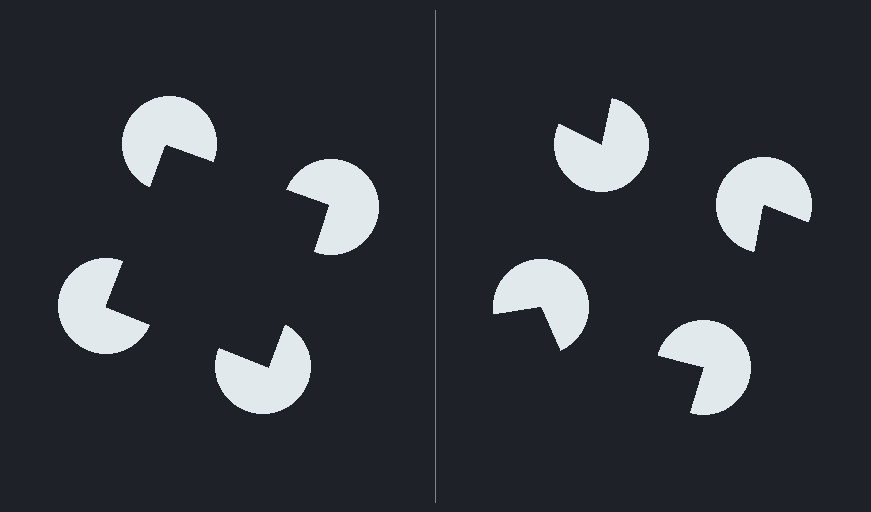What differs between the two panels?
The pac-man discs are positioned identically on both sides; only the wedge orientations differ. On the left they align to a square; on the right they are misaligned.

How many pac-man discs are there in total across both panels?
8 — 4 on each side.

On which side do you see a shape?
An illusory square appears on the left side. On the right side the wedge cuts are rotated, so no coherent shape forms.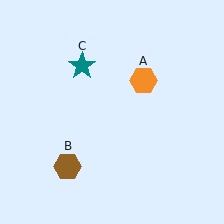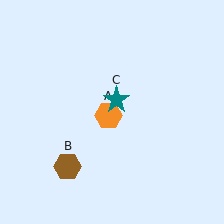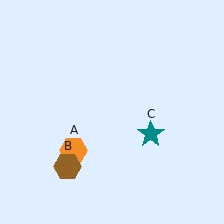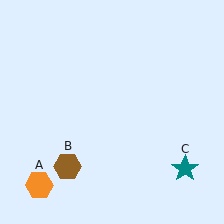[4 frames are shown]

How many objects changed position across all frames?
2 objects changed position: orange hexagon (object A), teal star (object C).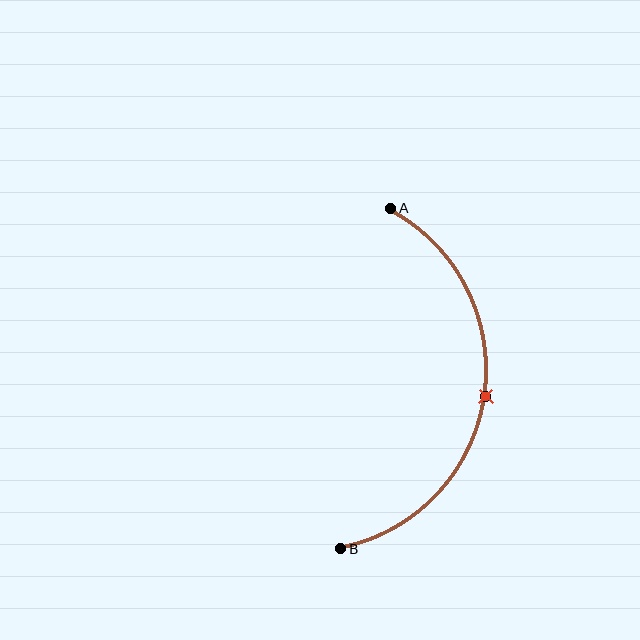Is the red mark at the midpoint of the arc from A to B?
Yes. The red mark lies on the arc at equal arc-length from both A and B — it is the arc midpoint.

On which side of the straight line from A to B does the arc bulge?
The arc bulges to the right of the straight line connecting A and B.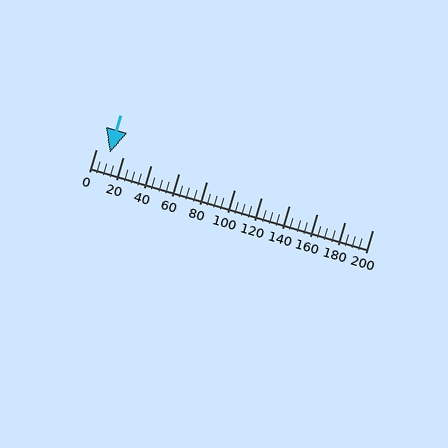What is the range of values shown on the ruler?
The ruler shows values from 0 to 200.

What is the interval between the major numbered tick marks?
The major tick marks are spaced 20 units apart.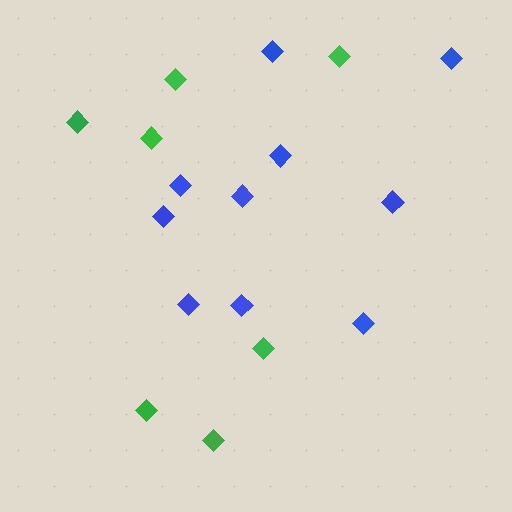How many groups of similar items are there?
There are 2 groups: one group of blue diamonds (10) and one group of green diamonds (7).